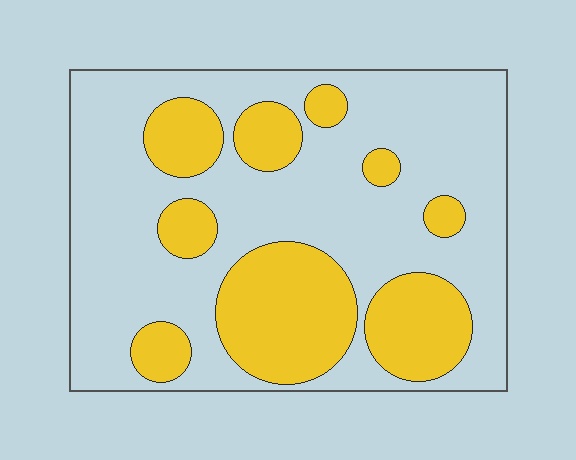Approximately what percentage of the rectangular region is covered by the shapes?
Approximately 30%.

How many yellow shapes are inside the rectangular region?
9.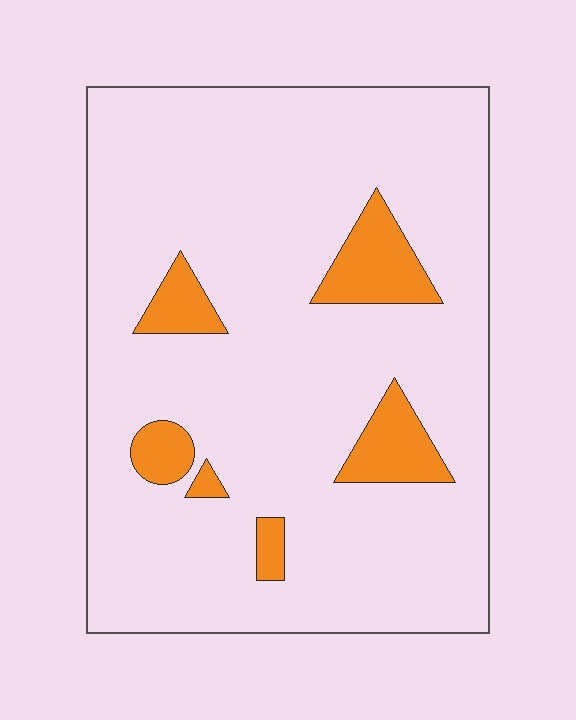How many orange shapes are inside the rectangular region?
6.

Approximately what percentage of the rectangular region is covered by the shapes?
Approximately 10%.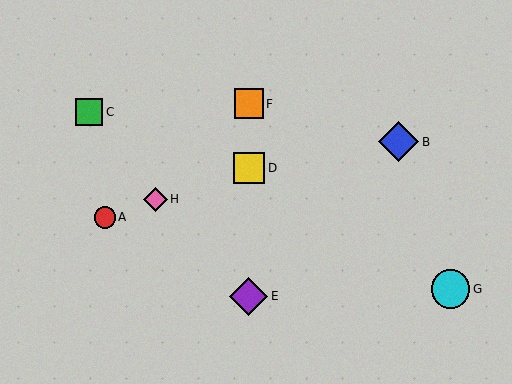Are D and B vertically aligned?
No, D is at x≈249 and B is at x≈398.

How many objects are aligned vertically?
3 objects (D, E, F) are aligned vertically.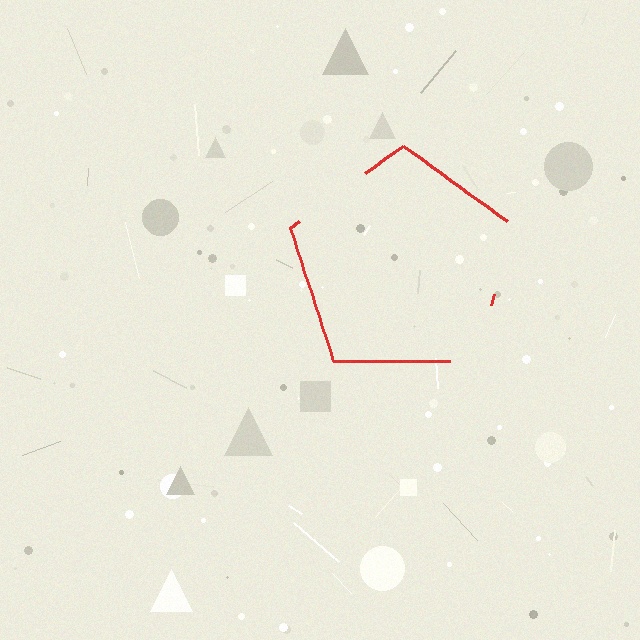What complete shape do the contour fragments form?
The contour fragments form a pentagon.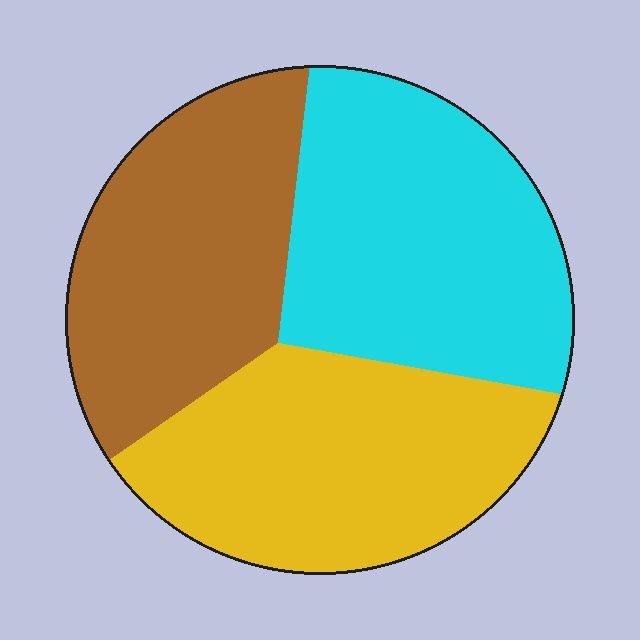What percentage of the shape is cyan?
Cyan covers roughly 35% of the shape.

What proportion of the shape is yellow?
Yellow covers 34% of the shape.